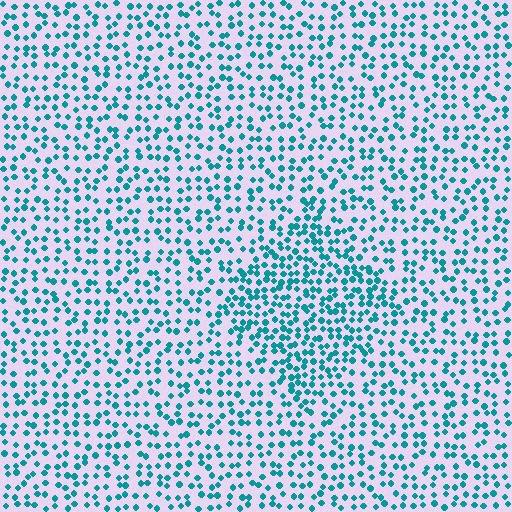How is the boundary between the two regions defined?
The boundary is defined by a change in element density (approximately 1.7x ratio). All elements are the same color, size, and shape.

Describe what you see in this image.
The image contains small teal elements arranged at two different densities. A diamond-shaped region is visible where the elements are more densely packed than the surrounding area.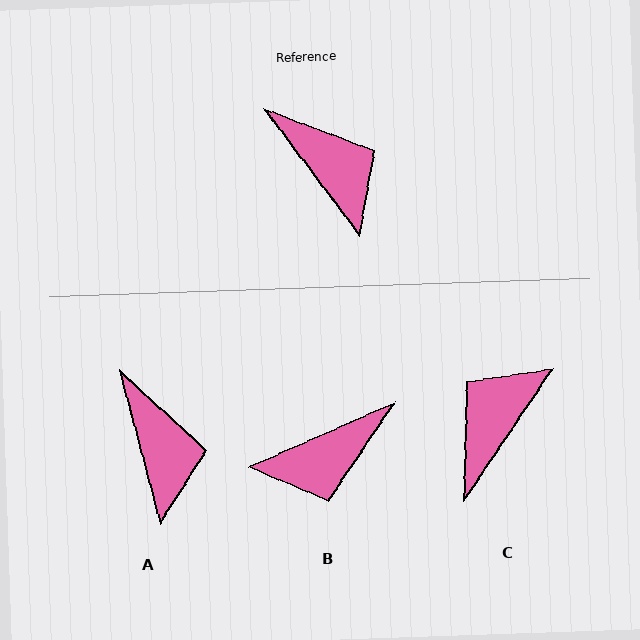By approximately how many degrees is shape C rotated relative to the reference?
Approximately 109 degrees counter-clockwise.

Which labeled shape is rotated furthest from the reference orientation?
C, about 109 degrees away.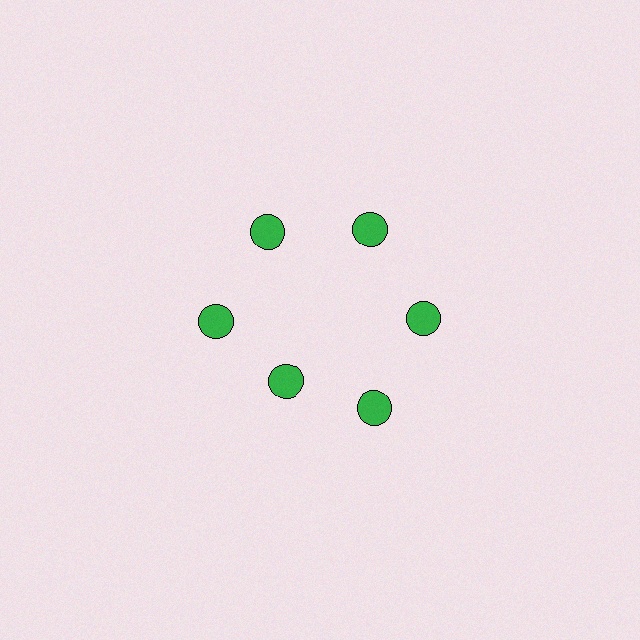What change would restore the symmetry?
The symmetry would be restored by moving it outward, back onto the ring so that all 6 circles sit at equal angles and equal distance from the center.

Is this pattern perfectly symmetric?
No. The 6 green circles are arranged in a ring, but one element near the 7 o'clock position is pulled inward toward the center, breaking the 6-fold rotational symmetry.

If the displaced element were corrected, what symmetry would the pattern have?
It would have 6-fold rotational symmetry — the pattern would map onto itself every 60 degrees.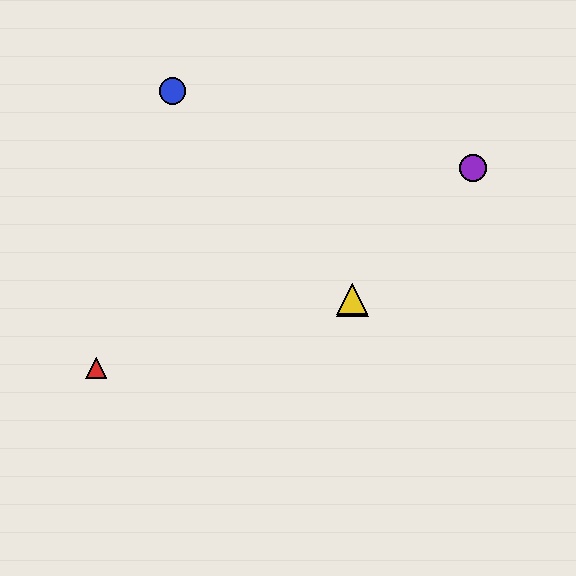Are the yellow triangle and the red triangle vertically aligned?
No, the yellow triangle is at x≈352 and the red triangle is at x≈96.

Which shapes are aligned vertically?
The green triangle, the yellow triangle are aligned vertically.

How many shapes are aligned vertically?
2 shapes (the green triangle, the yellow triangle) are aligned vertically.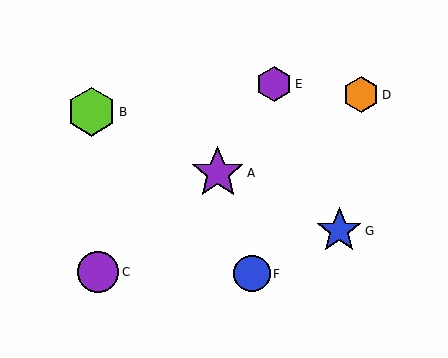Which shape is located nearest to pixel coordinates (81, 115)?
The lime hexagon (labeled B) at (92, 112) is nearest to that location.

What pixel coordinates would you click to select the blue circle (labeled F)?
Click at (252, 274) to select the blue circle F.